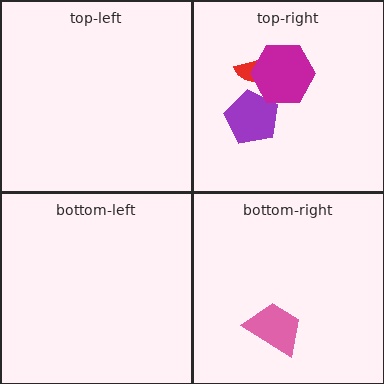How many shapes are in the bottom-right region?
1.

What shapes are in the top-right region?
The purple pentagon, the red semicircle, the magenta hexagon.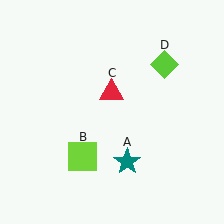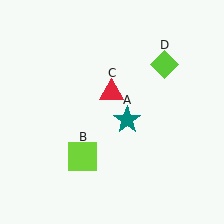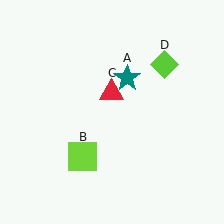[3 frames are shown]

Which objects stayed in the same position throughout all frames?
Lime square (object B) and red triangle (object C) and lime diamond (object D) remained stationary.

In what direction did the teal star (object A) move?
The teal star (object A) moved up.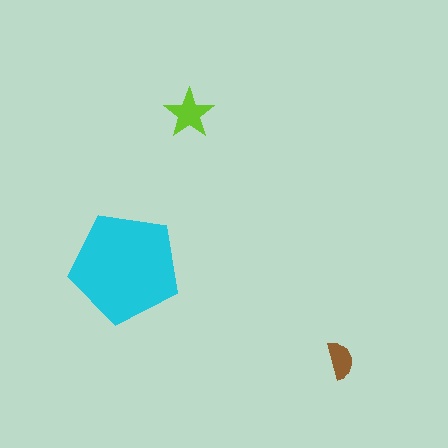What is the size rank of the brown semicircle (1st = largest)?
3rd.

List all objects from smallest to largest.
The brown semicircle, the lime star, the cyan pentagon.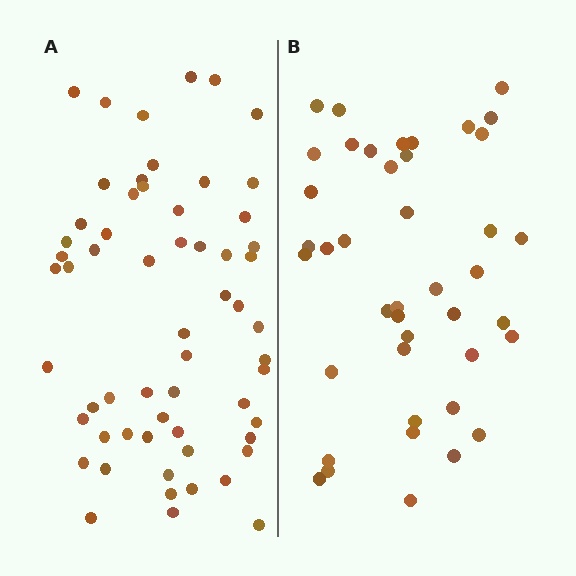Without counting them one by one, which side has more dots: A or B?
Region A (the left region) has more dots.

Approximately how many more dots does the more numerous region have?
Region A has approximately 20 more dots than region B.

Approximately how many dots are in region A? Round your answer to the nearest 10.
About 60 dots.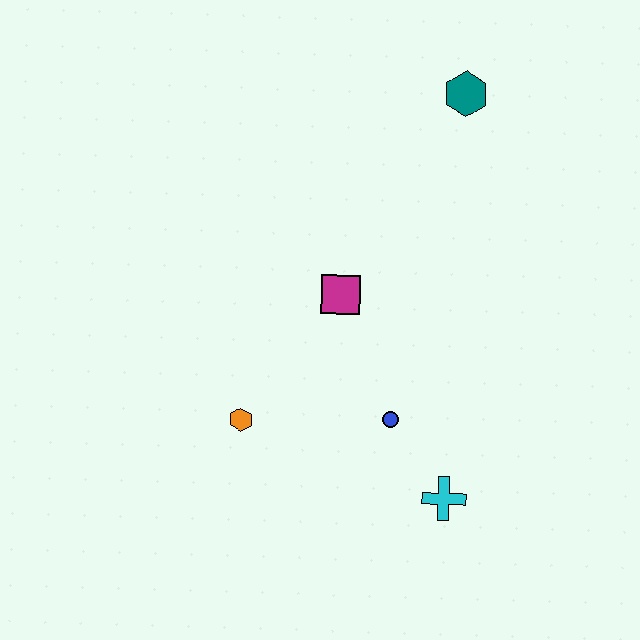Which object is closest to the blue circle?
The cyan cross is closest to the blue circle.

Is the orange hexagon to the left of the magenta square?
Yes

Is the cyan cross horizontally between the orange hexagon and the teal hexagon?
Yes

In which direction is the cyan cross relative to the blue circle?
The cyan cross is below the blue circle.